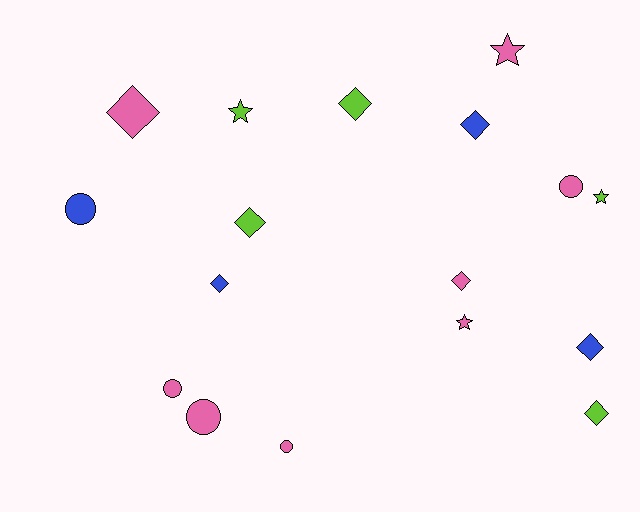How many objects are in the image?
There are 17 objects.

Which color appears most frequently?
Pink, with 8 objects.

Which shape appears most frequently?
Diamond, with 8 objects.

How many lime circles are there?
There are no lime circles.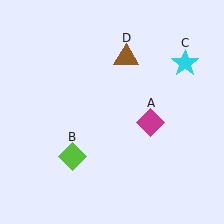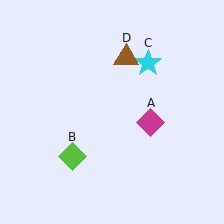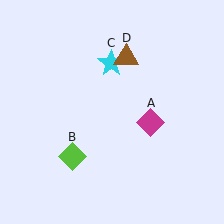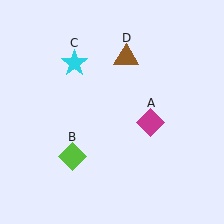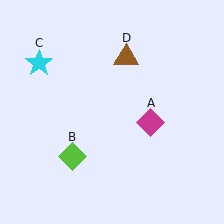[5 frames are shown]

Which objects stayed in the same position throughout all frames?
Magenta diamond (object A) and lime diamond (object B) and brown triangle (object D) remained stationary.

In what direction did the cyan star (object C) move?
The cyan star (object C) moved left.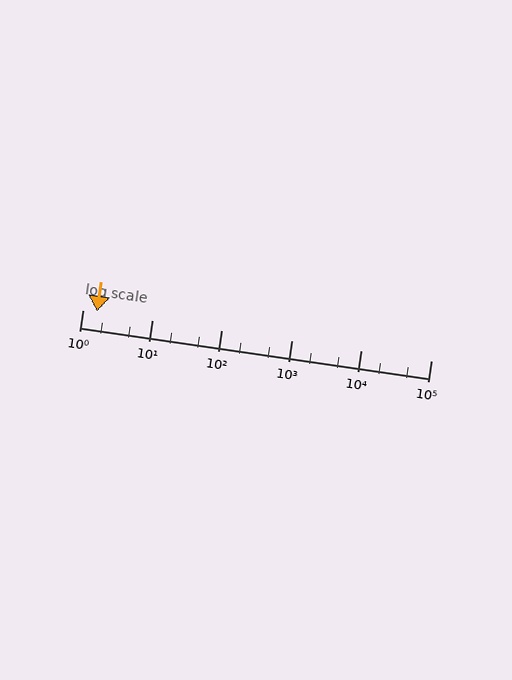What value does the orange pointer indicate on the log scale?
The pointer indicates approximately 1.6.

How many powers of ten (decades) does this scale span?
The scale spans 5 decades, from 1 to 100000.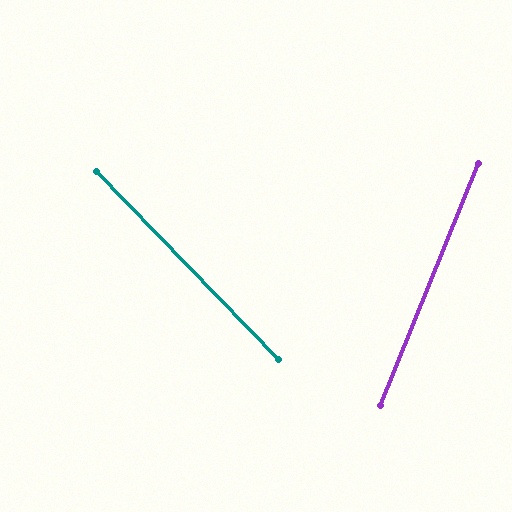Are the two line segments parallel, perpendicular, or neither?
Neither parallel nor perpendicular — they differ by about 66°.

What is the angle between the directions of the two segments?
Approximately 66 degrees.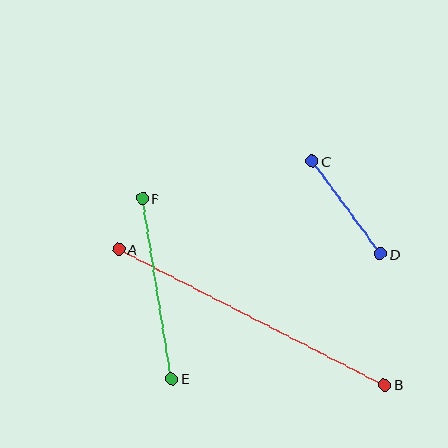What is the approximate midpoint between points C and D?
The midpoint is at approximately (346, 208) pixels.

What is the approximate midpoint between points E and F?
The midpoint is at approximately (157, 289) pixels.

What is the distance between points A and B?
The distance is approximately 298 pixels.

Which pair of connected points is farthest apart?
Points A and B are farthest apart.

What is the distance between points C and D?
The distance is approximately 115 pixels.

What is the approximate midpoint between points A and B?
The midpoint is at approximately (252, 317) pixels.